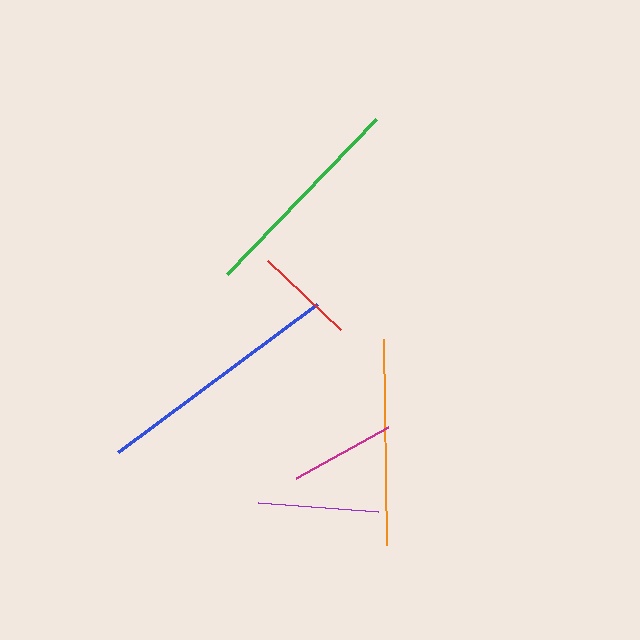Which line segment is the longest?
The blue line is the longest at approximately 249 pixels.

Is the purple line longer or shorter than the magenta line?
The purple line is longer than the magenta line.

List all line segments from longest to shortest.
From longest to shortest: blue, green, orange, purple, magenta, red.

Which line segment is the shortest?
The red line is the shortest at approximately 100 pixels.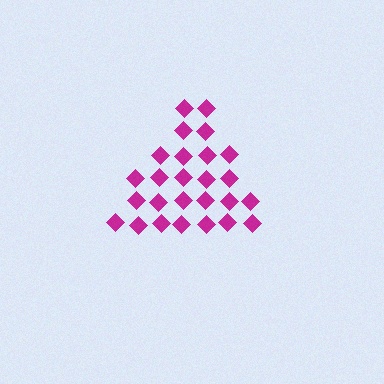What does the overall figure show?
The overall figure shows a triangle.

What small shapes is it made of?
It is made of small diamonds.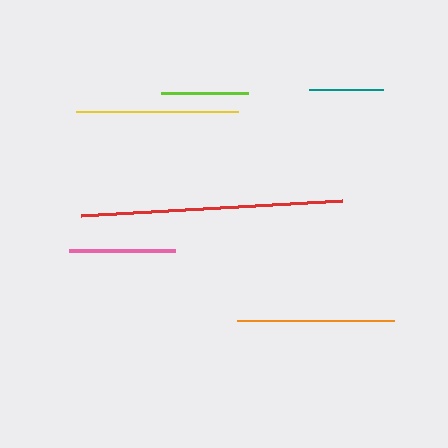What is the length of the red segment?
The red segment is approximately 261 pixels long.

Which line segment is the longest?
The red line is the longest at approximately 261 pixels.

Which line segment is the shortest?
The teal line is the shortest at approximately 75 pixels.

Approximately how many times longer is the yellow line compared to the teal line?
The yellow line is approximately 2.2 times the length of the teal line.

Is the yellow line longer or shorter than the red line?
The red line is longer than the yellow line.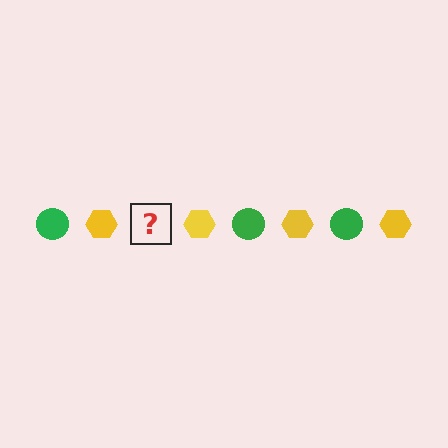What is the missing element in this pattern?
The missing element is a green circle.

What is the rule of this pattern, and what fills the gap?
The rule is that the pattern alternates between green circle and yellow hexagon. The gap should be filled with a green circle.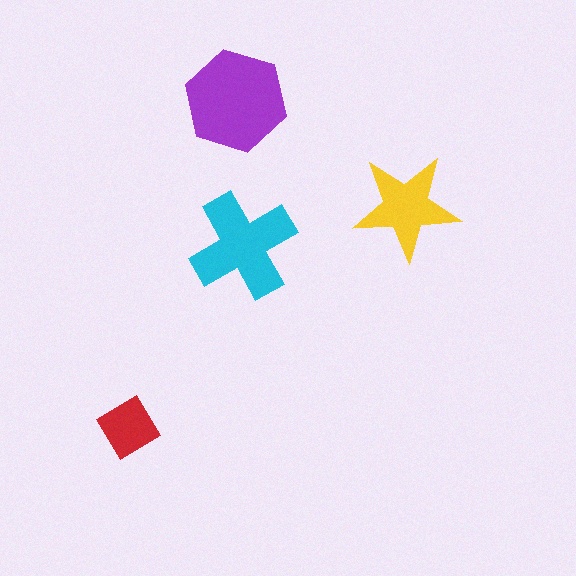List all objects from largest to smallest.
The purple hexagon, the cyan cross, the yellow star, the red diamond.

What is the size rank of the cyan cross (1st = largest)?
2nd.